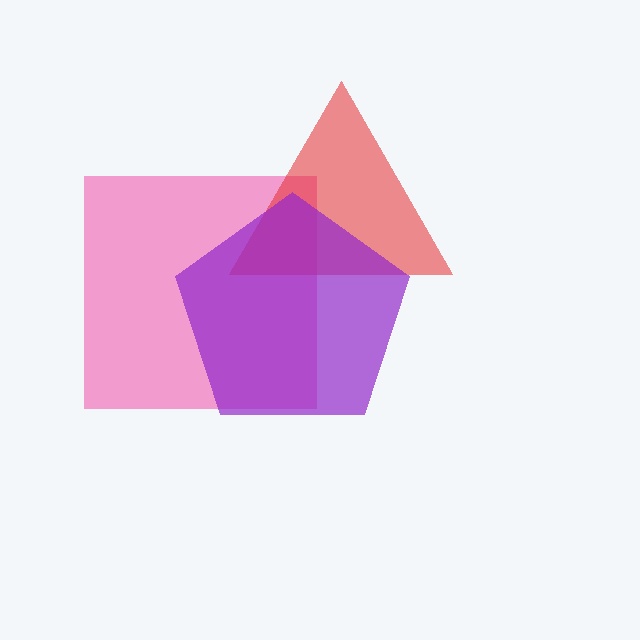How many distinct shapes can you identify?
There are 3 distinct shapes: a pink square, a red triangle, a purple pentagon.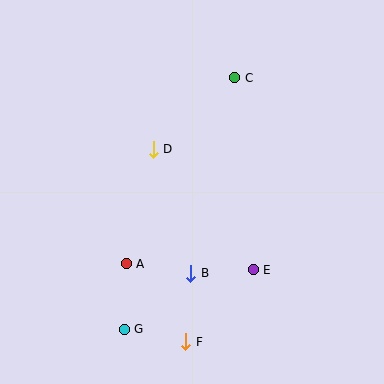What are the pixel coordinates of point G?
Point G is at (124, 329).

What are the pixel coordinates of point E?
Point E is at (253, 270).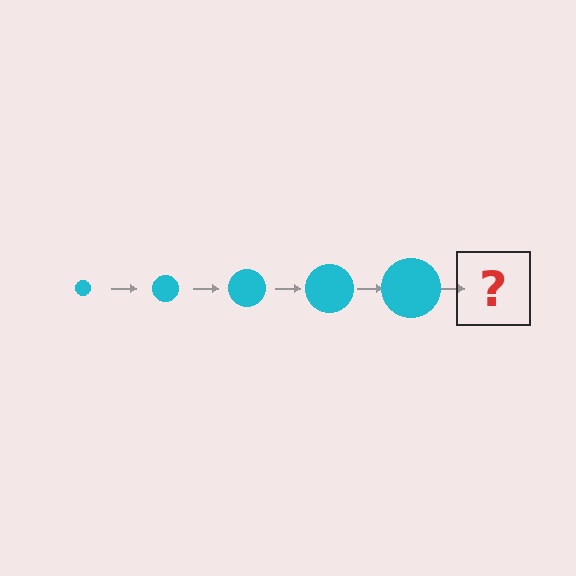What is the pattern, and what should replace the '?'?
The pattern is that the circle gets progressively larger each step. The '?' should be a cyan circle, larger than the previous one.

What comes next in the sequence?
The next element should be a cyan circle, larger than the previous one.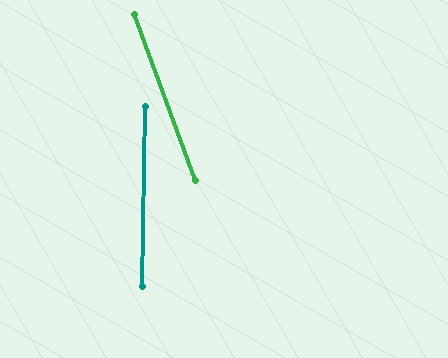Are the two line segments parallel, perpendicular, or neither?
Neither parallel nor perpendicular — they differ by about 21°.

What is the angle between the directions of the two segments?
Approximately 21 degrees.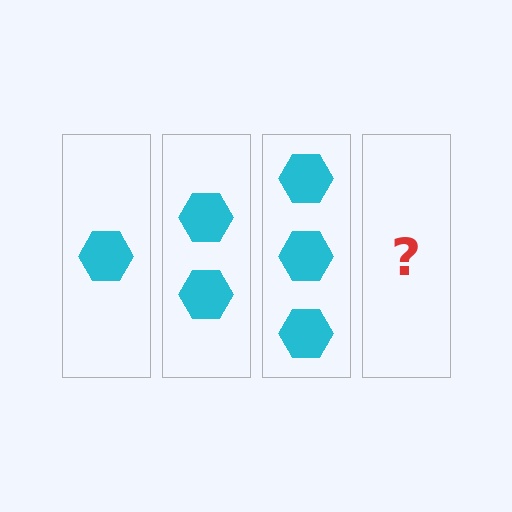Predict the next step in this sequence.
The next step is 4 hexagons.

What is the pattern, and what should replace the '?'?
The pattern is that each step adds one more hexagon. The '?' should be 4 hexagons.